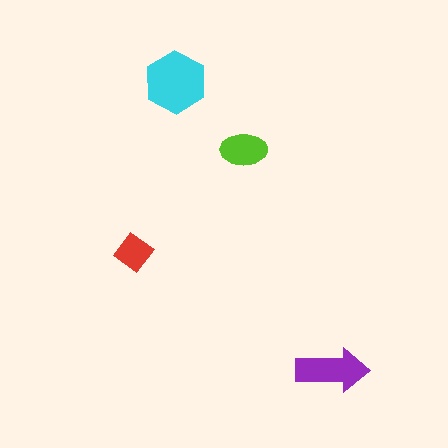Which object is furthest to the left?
The red diamond is leftmost.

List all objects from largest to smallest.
The cyan hexagon, the purple arrow, the lime ellipse, the red diamond.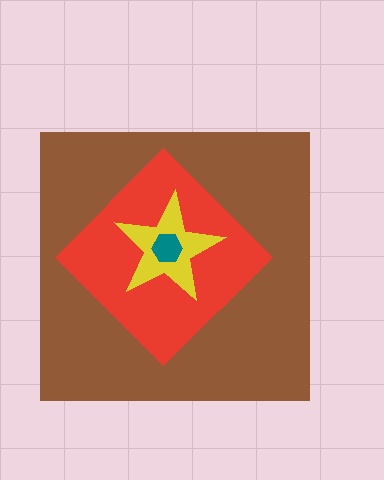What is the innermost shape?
The teal hexagon.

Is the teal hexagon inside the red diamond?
Yes.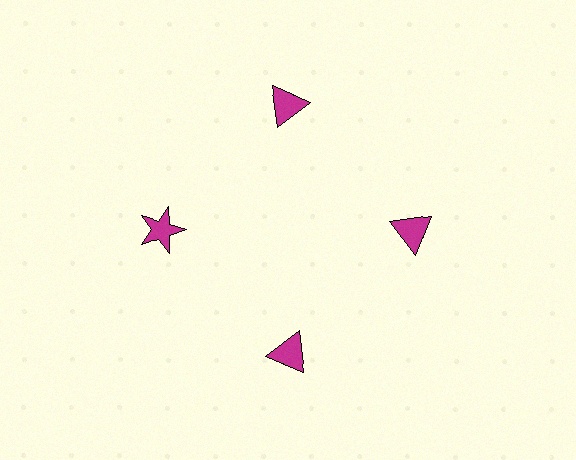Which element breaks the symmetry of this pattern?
The magenta star at roughly the 9 o'clock position breaks the symmetry. All other shapes are magenta triangles.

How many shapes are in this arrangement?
There are 4 shapes arranged in a ring pattern.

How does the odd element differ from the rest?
It has a different shape: star instead of triangle.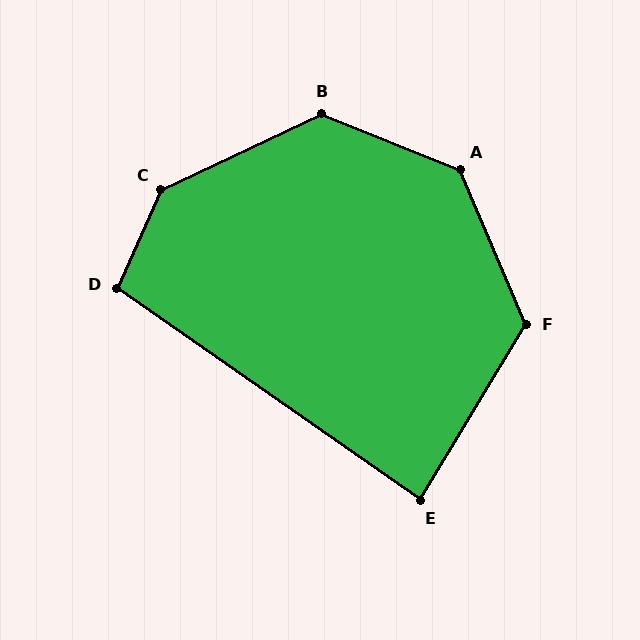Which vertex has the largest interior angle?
C, at approximately 139 degrees.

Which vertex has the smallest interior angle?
E, at approximately 86 degrees.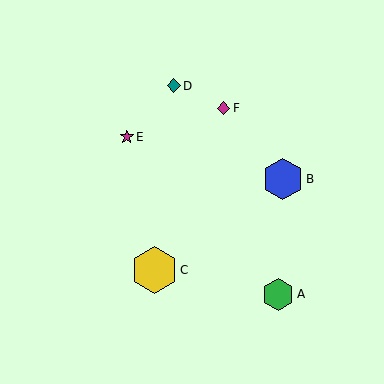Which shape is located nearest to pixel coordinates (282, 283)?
The green hexagon (labeled A) at (278, 294) is nearest to that location.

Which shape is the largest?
The yellow hexagon (labeled C) is the largest.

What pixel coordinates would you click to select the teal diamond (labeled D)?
Click at (174, 86) to select the teal diamond D.